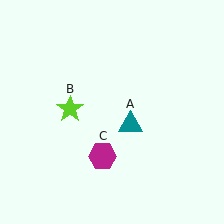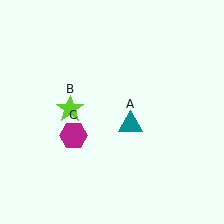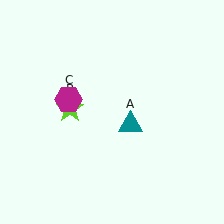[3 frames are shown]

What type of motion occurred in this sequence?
The magenta hexagon (object C) rotated clockwise around the center of the scene.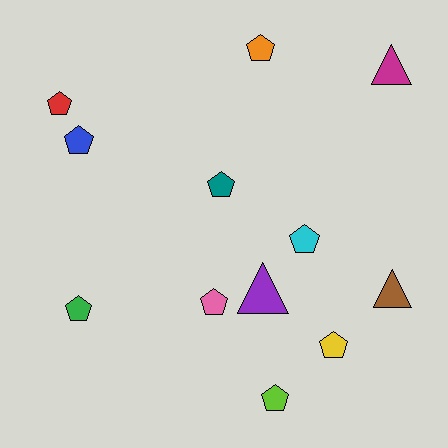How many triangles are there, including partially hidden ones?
There are 3 triangles.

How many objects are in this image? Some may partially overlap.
There are 12 objects.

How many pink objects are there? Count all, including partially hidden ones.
There is 1 pink object.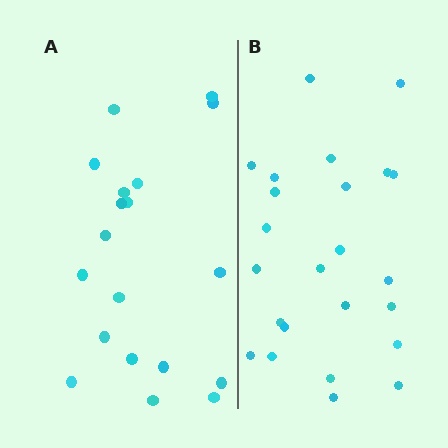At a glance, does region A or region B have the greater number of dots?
Region B (the right region) has more dots.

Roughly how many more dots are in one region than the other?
Region B has about 5 more dots than region A.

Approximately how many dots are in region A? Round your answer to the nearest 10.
About 20 dots. (The exact count is 19, which rounds to 20.)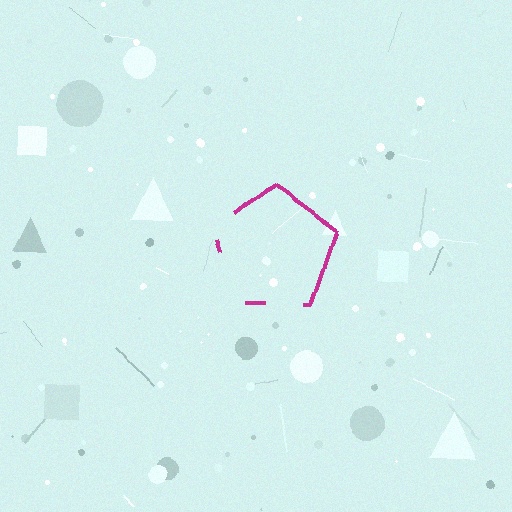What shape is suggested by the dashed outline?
The dashed outline suggests a pentagon.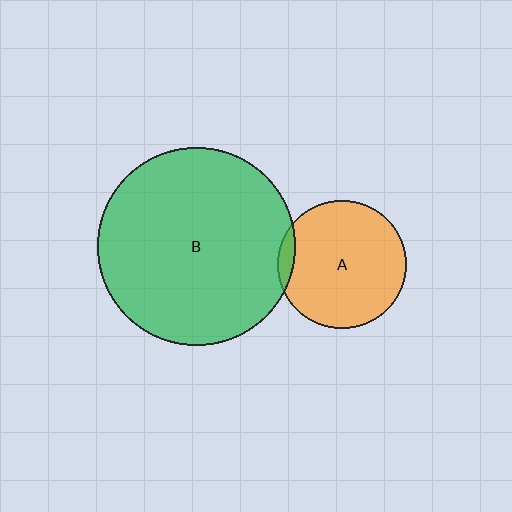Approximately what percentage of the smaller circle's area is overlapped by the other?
Approximately 5%.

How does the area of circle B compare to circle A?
Approximately 2.4 times.